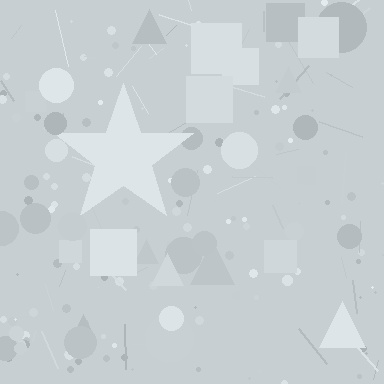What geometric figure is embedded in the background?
A star is embedded in the background.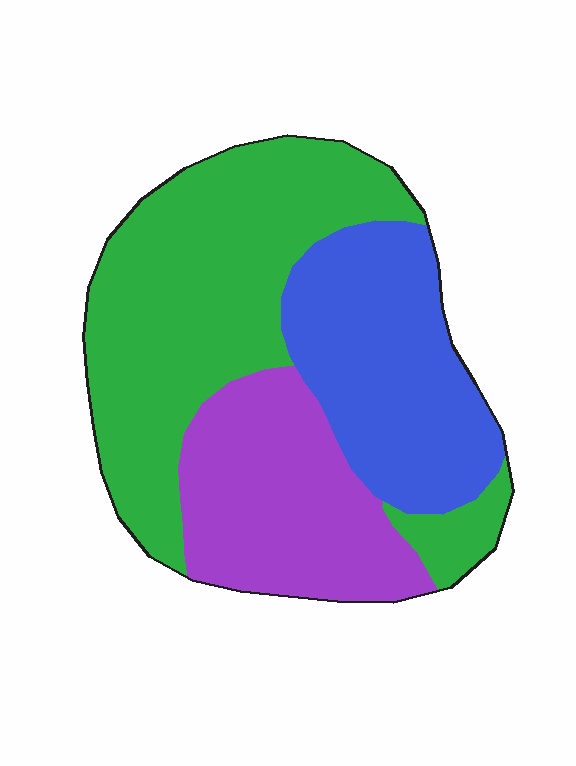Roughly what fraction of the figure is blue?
Blue takes up about one quarter (1/4) of the figure.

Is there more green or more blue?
Green.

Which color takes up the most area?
Green, at roughly 45%.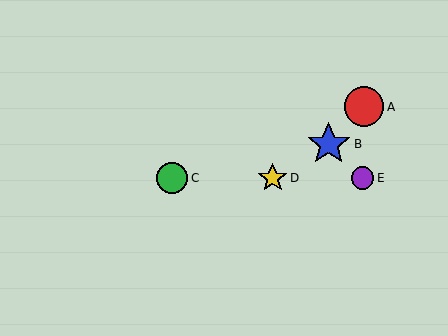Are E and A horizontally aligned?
No, E is at y≈178 and A is at y≈107.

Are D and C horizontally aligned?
Yes, both are at y≈178.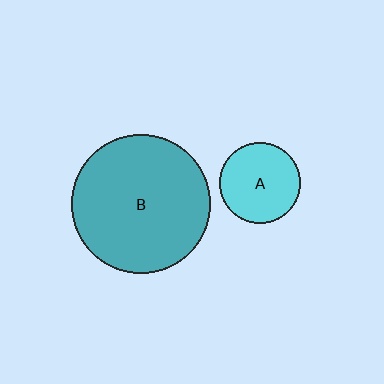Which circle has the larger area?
Circle B (teal).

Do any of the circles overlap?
No, none of the circles overlap.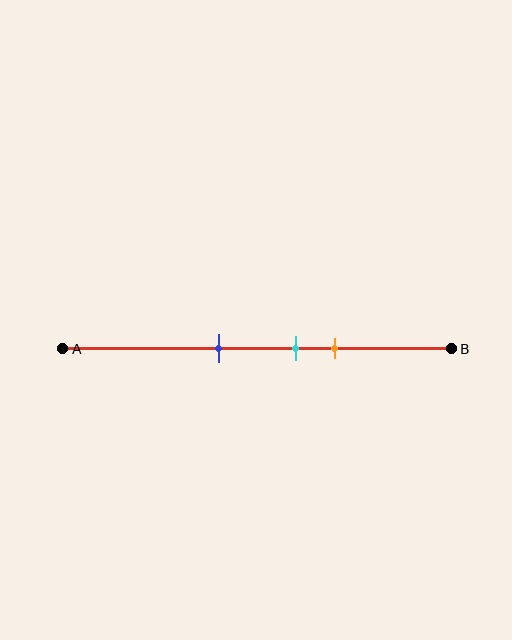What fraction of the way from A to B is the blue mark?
The blue mark is approximately 40% (0.4) of the way from A to B.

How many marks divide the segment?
There are 3 marks dividing the segment.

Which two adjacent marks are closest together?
The cyan and orange marks are the closest adjacent pair.